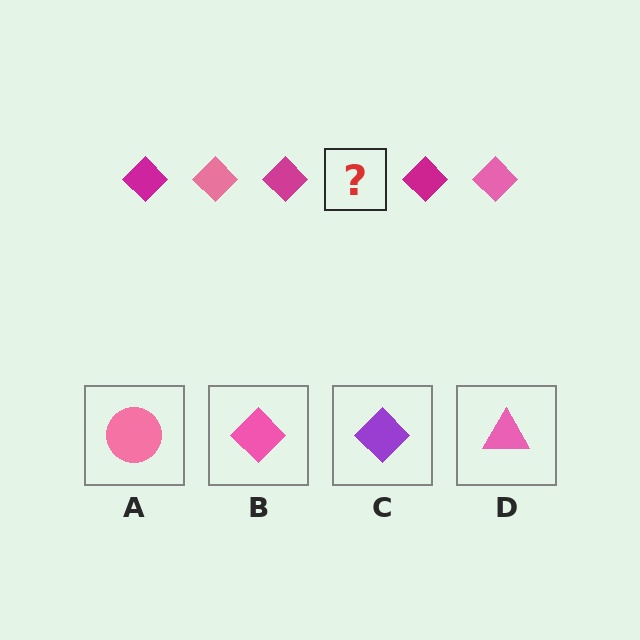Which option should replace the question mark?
Option B.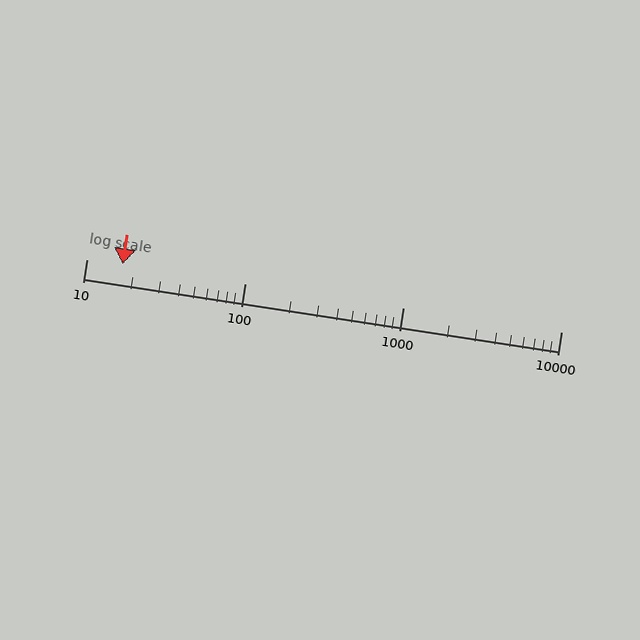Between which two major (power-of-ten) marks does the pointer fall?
The pointer is between 10 and 100.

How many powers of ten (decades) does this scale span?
The scale spans 3 decades, from 10 to 10000.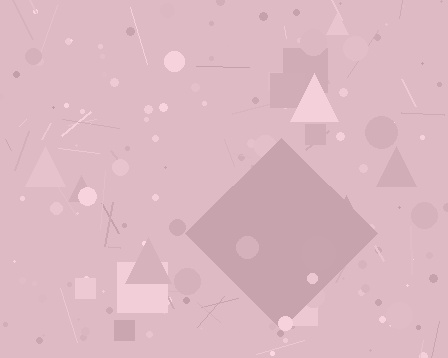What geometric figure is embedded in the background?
A diamond is embedded in the background.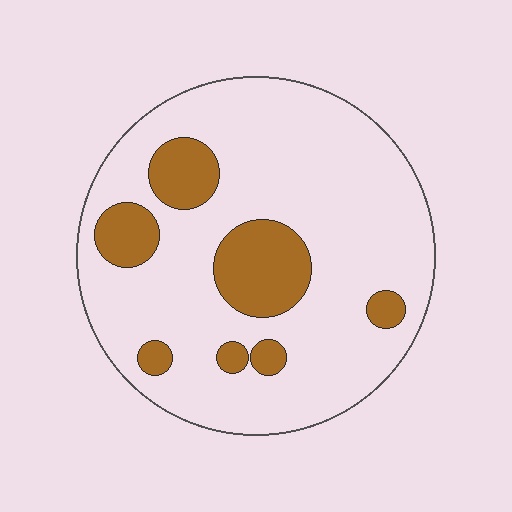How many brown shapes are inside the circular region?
7.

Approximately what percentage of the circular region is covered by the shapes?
Approximately 20%.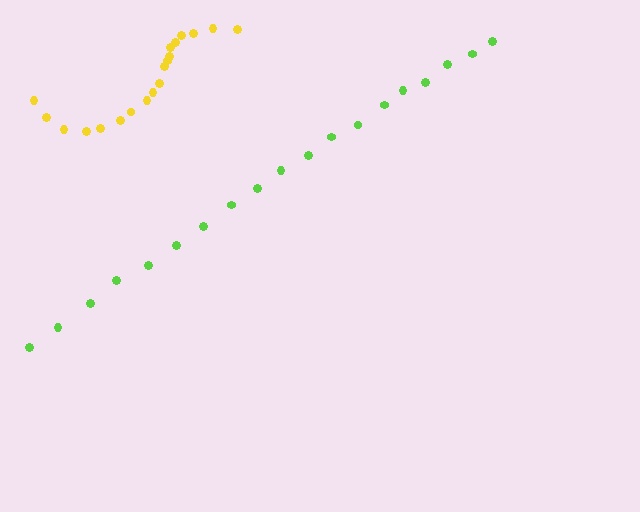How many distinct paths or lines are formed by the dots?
There are 2 distinct paths.